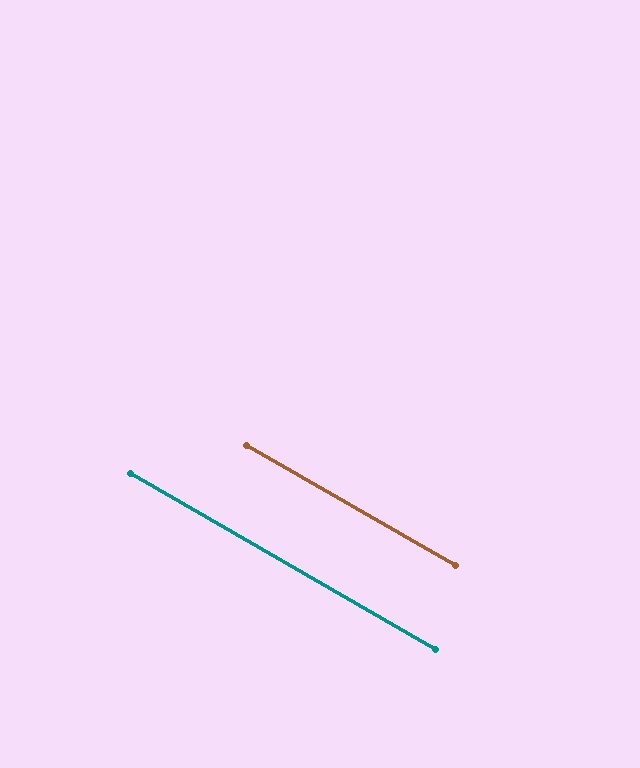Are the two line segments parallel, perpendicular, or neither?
Parallel — their directions differ by only 0.1°.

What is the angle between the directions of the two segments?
Approximately 0 degrees.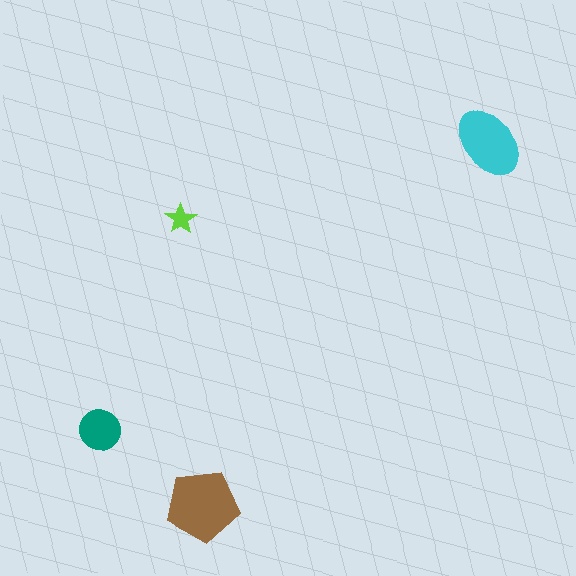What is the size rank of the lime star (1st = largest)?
4th.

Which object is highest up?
The cyan ellipse is topmost.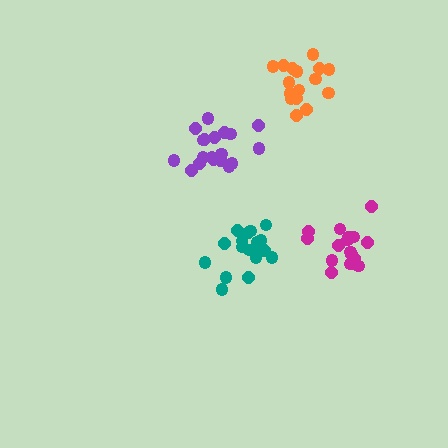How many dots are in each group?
Group 1: 19 dots, Group 2: 16 dots, Group 3: 18 dots, Group 4: 16 dots (69 total).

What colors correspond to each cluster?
The clusters are colored: purple, orange, teal, magenta.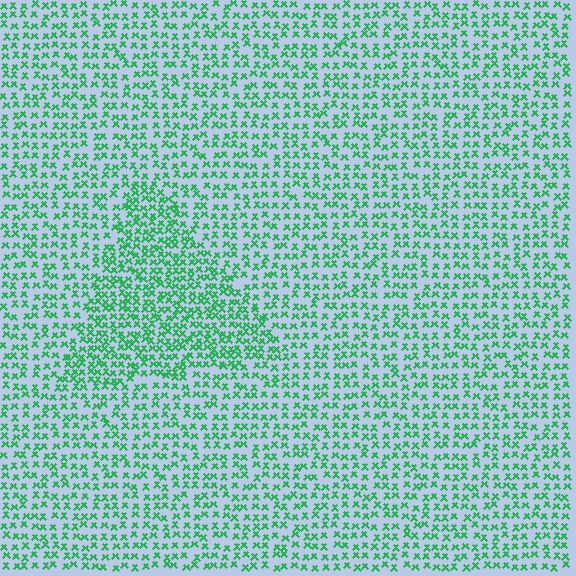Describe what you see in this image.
The image contains small green elements arranged at two different densities. A triangle-shaped region is visible where the elements are more densely packed than the surrounding area.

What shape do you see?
I see a triangle.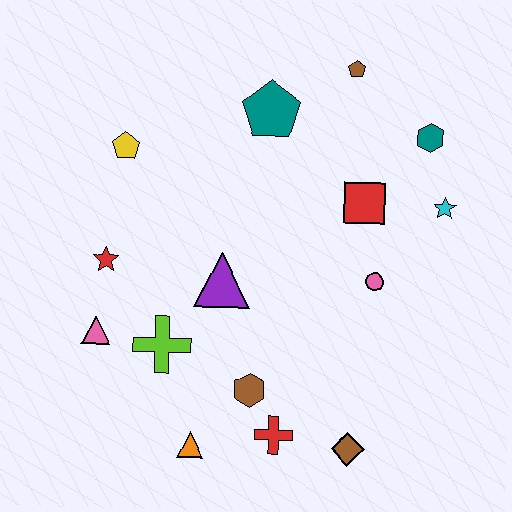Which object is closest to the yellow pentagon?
The red star is closest to the yellow pentagon.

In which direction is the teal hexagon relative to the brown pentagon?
The teal hexagon is to the right of the brown pentagon.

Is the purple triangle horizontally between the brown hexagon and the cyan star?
No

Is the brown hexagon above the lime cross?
No